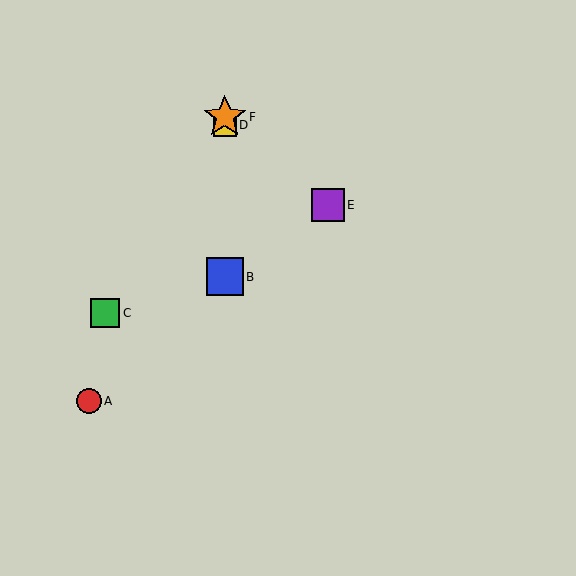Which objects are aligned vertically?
Objects B, D, F are aligned vertically.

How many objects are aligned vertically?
3 objects (B, D, F) are aligned vertically.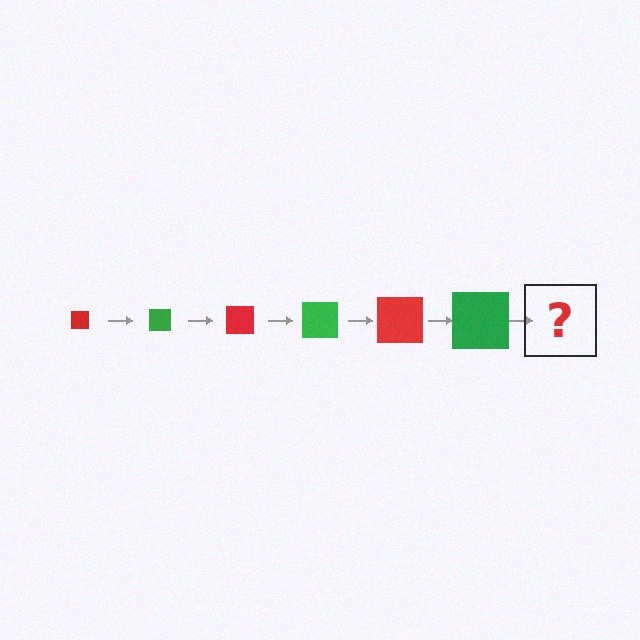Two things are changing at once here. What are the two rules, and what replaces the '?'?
The two rules are that the square grows larger each step and the color cycles through red and green. The '?' should be a red square, larger than the previous one.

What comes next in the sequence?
The next element should be a red square, larger than the previous one.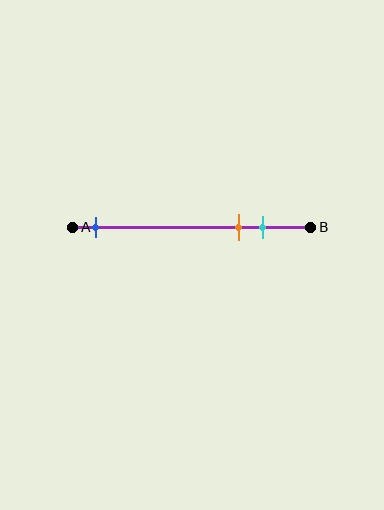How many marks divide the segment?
There are 3 marks dividing the segment.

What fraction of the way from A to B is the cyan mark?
The cyan mark is approximately 80% (0.8) of the way from A to B.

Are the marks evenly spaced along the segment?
No, the marks are not evenly spaced.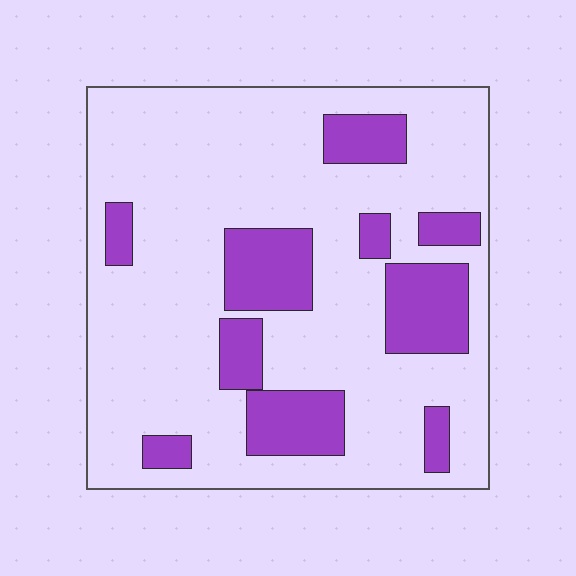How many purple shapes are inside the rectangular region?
10.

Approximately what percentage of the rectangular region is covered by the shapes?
Approximately 25%.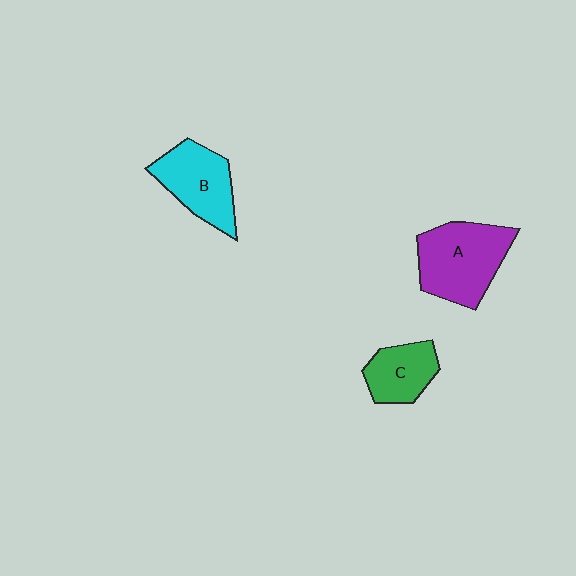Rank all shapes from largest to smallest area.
From largest to smallest: A (purple), B (cyan), C (green).